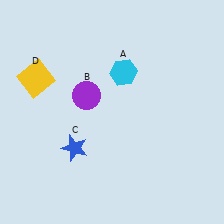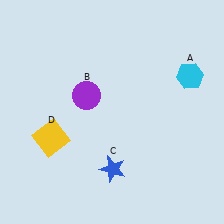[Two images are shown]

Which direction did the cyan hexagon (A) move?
The cyan hexagon (A) moved right.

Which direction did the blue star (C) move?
The blue star (C) moved right.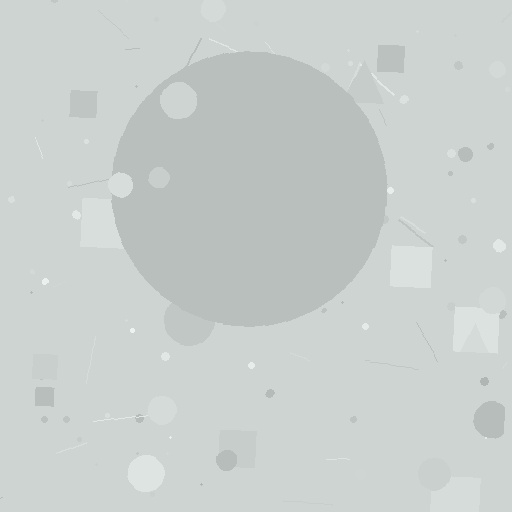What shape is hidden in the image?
A circle is hidden in the image.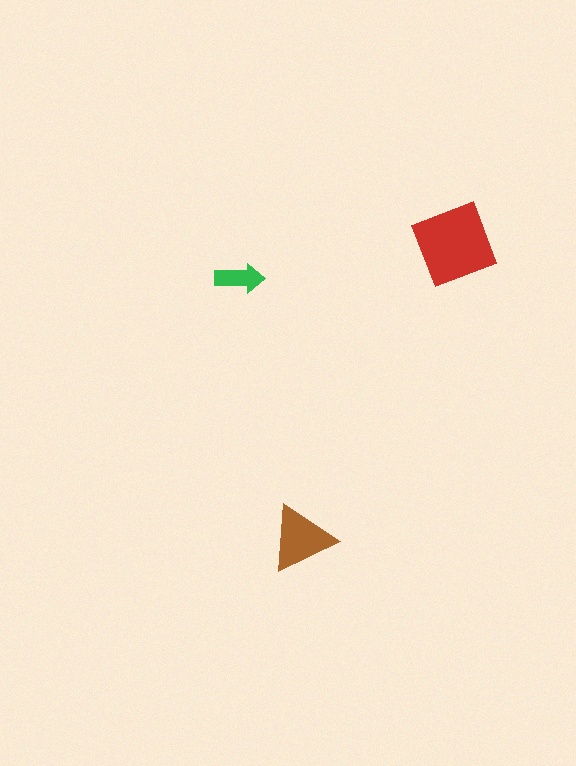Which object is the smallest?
The green arrow.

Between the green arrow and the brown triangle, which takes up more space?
The brown triangle.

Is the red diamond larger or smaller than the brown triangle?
Larger.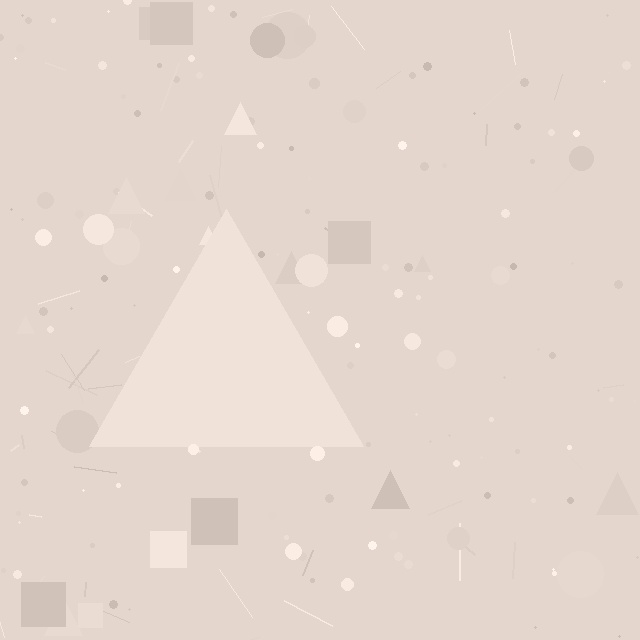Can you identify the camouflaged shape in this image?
The camouflaged shape is a triangle.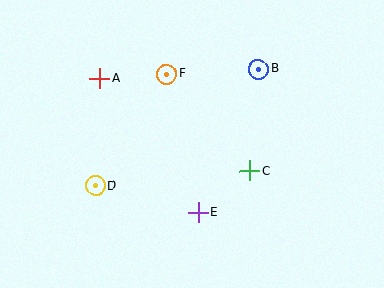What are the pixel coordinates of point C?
Point C is at (250, 171).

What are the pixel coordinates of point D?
Point D is at (96, 186).